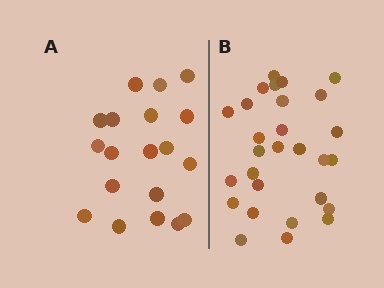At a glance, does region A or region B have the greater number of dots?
Region B (the right region) has more dots.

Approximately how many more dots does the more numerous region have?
Region B has roughly 8 or so more dots than region A.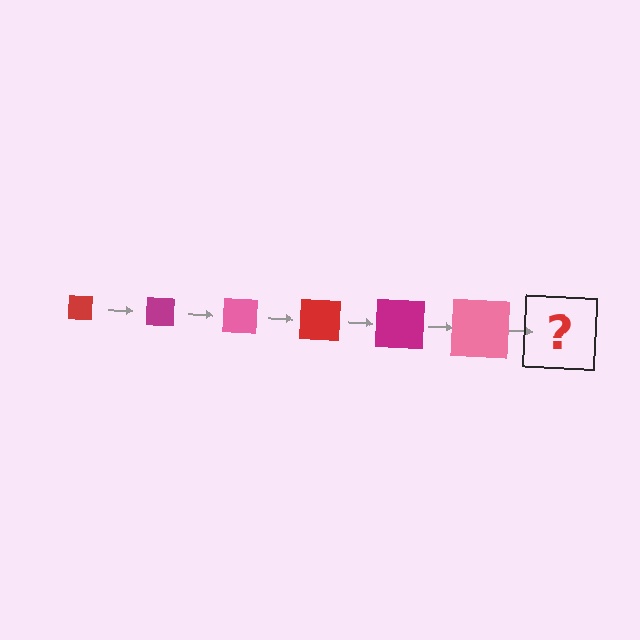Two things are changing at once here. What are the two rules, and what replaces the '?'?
The two rules are that the square grows larger each step and the color cycles through red, magenta, and pink. The '?' should be a red square, larger than the previous one.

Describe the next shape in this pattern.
It should be a red square, larger than the previous one.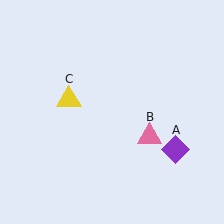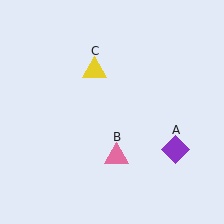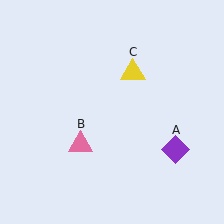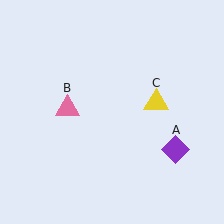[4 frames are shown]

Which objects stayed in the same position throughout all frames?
Purple diamond (object A) remained stationary.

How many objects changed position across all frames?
2 objects changed position: pink triangle (object B), yellow triangle (object C).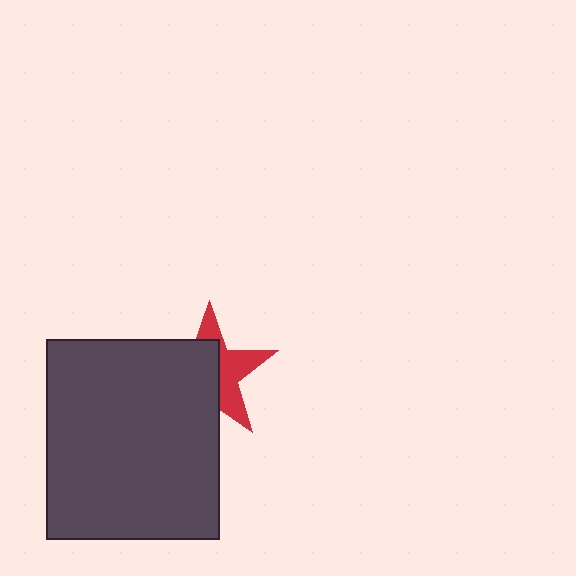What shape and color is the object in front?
The object in front is a dark gray rectangle.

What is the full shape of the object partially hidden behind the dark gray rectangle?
The partially hidden object is a red star.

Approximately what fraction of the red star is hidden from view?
Roughly 56% of the red star is hidden behind the dark gray rectangle.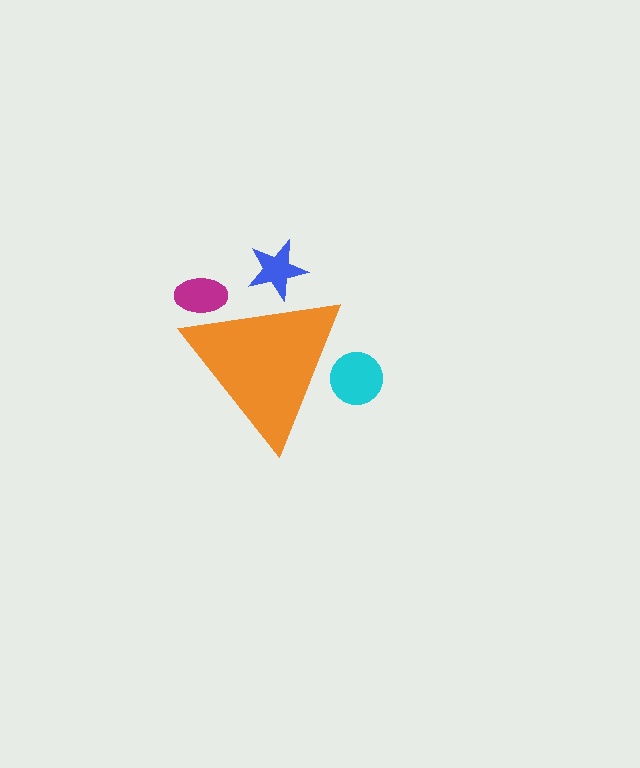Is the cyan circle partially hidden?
Yes, the cyan circle is partially hidden behind the orange triangle.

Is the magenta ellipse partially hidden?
Yes, the magenta ellipse is partially hidden behind the orange triangle.